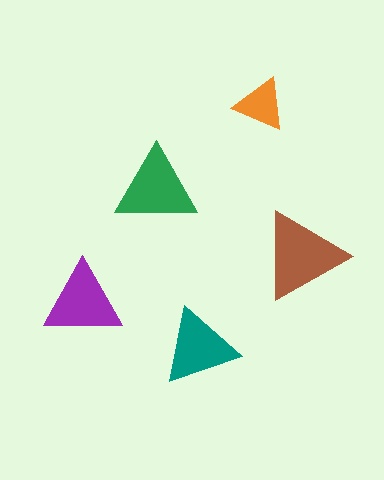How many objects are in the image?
There are 5 objects in the image.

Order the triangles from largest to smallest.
the brown one, the green one, the purple one, the teal one, the orange one.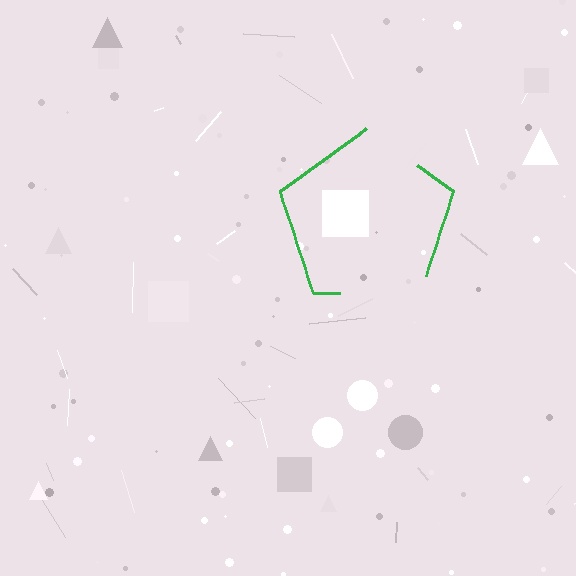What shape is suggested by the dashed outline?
The dashed outline suggests a pentagon.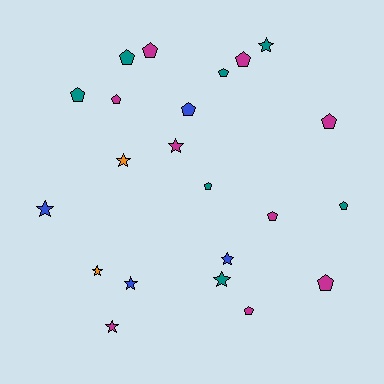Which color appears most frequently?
Magenta, with 9 objects.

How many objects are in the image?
There are 22 objects.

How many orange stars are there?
There are 2 orange stars.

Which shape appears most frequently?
Pentagon, with 13 objects.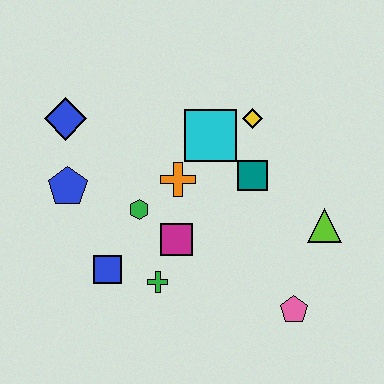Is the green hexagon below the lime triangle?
No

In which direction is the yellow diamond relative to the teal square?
The yellow diamond is above the teal square.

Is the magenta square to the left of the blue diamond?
No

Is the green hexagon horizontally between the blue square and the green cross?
Yes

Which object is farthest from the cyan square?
The pink pentagon is farthest from the cyan square.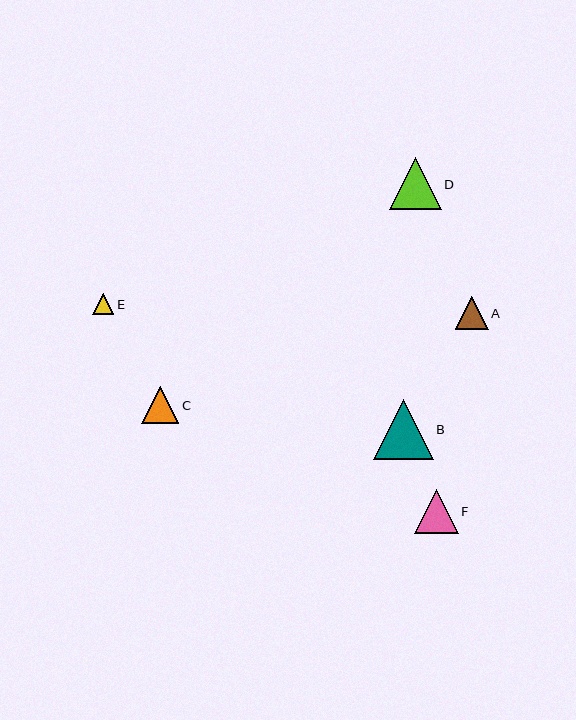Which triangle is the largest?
Triangle B is the largest with a size of approximately 60 pixels.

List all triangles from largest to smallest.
From largest to smallest: B, D, F, C, A, E.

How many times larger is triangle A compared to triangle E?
Triangle A is approximately 1.6 times the size of triangle E.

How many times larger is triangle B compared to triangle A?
Triangle B is approximately 1.8 times the size of triangle A.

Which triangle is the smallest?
Triangle E is the smallest with a size of approximately 21 pixels.